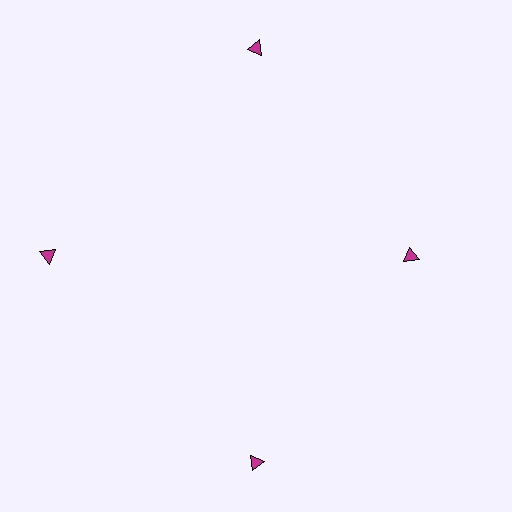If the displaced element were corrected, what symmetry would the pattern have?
It would have 4-fold rotational symmetry — the pattern would map onto itself every 90 degrees.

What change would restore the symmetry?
The symmetry would be restored by moving it outward, back onto the ring so that all 4 triangles sit at equal angles and equal distance from the center.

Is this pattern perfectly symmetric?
No. The 4 magenta triangles are arranged in a ring, but one element near the 3 o'clock position is pulled inward toward the center, breaking the 4-fold rotational symmetry.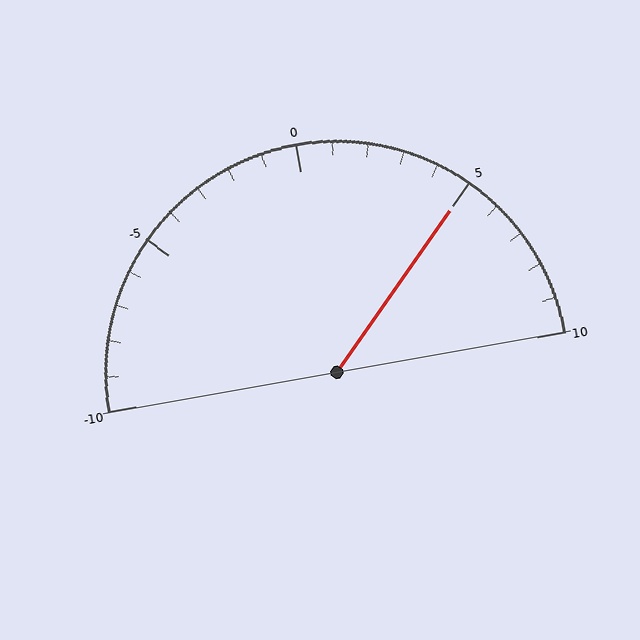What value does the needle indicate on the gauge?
The needle indicates approximately 5.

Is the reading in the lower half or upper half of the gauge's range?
The reading is in the upper half of the range (-10 to 10).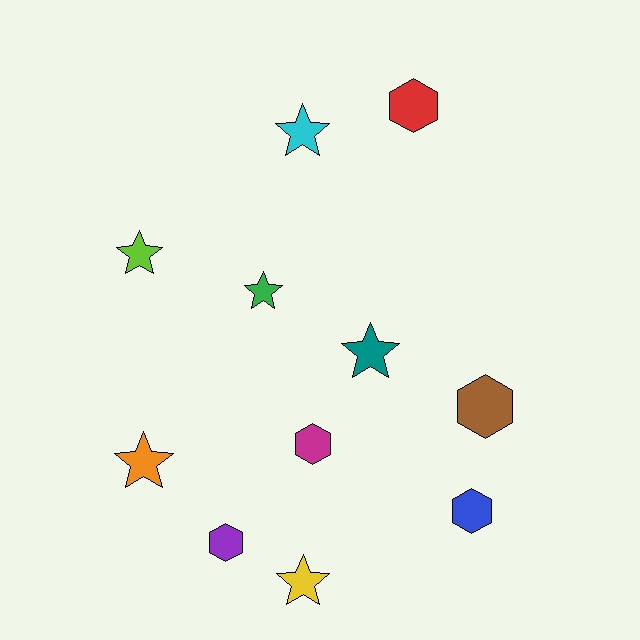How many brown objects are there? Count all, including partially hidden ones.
There is 1 brown object.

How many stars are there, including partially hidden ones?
There are 6 stars.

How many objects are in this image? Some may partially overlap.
There are 11 objects.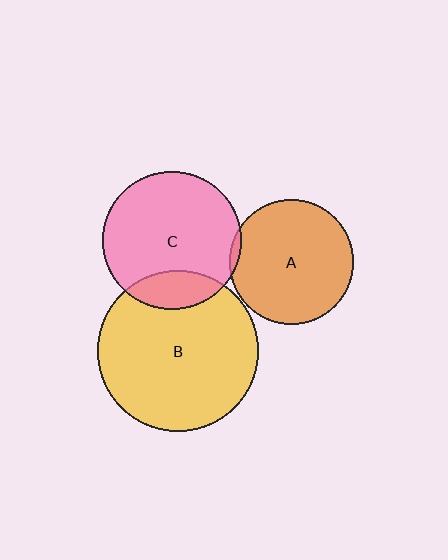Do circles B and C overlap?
Yes.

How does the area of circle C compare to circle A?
Approximately 1.2 times.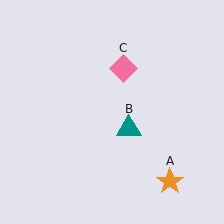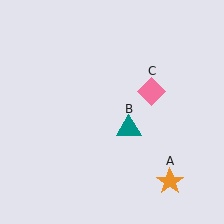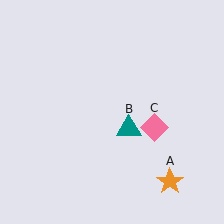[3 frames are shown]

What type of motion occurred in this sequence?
The pink diamond (object C) rotated clockwise around the center of the scene.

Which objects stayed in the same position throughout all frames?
Orange star (object A) and teal triangle (object B) remained stationary.